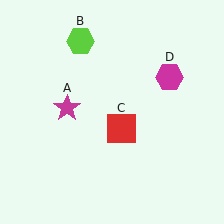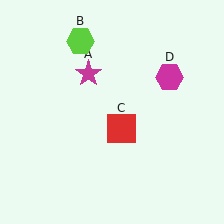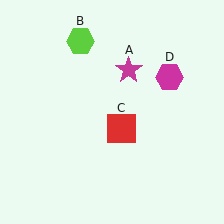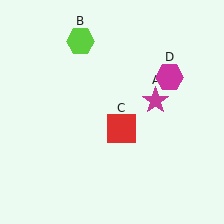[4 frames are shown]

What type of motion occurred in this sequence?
The magenta star (object A) rotated clockwise around the center of the scene.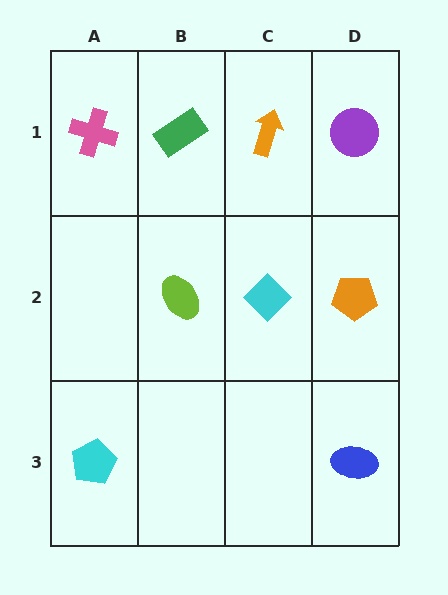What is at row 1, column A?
A pink cross.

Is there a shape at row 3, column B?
No, that cell is empty.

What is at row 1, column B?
A green rectangle.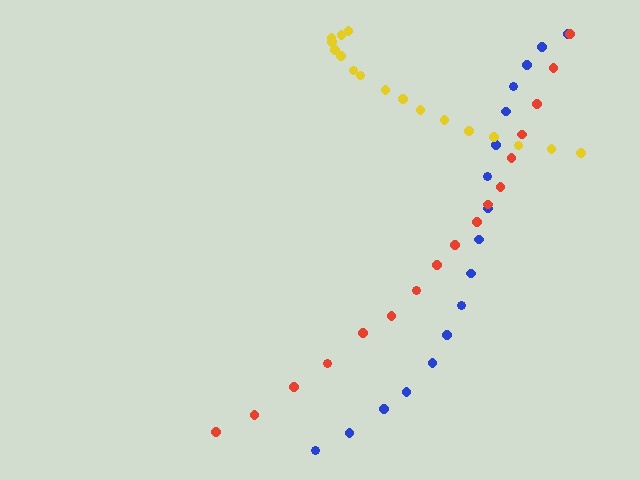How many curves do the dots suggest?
There are 3 distinct paths.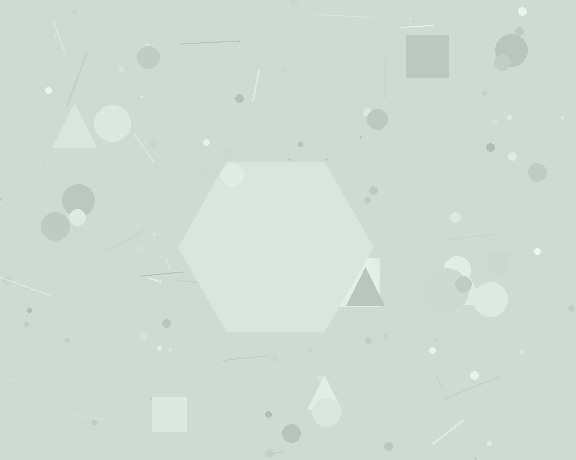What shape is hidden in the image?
A hexagon is hidden in the image.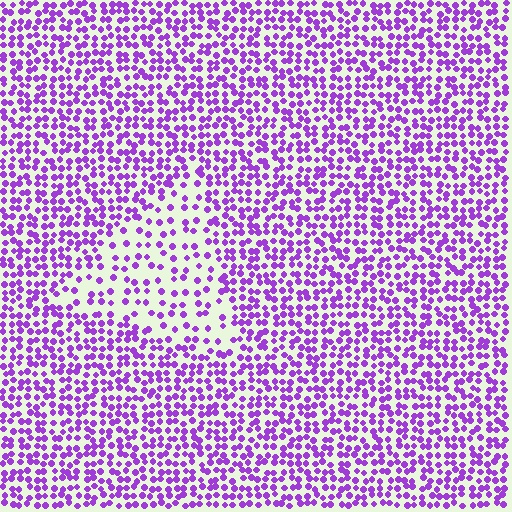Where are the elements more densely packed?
The elements are more densely packed outside the triangle boundary.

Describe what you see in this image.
The image contains small purple elements arranged at two different densities. A triangle-shaped region is visible where the elements are less densely packed than the surrounding area.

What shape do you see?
I see a triangle.